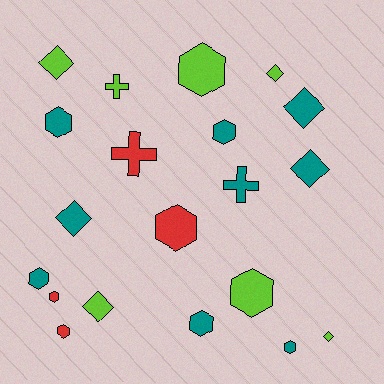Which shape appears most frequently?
Hexagon, with 10 objects.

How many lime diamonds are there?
There are 4 lime diamonds.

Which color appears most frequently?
Teal, with 9 objects.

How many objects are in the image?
There are 20 objects.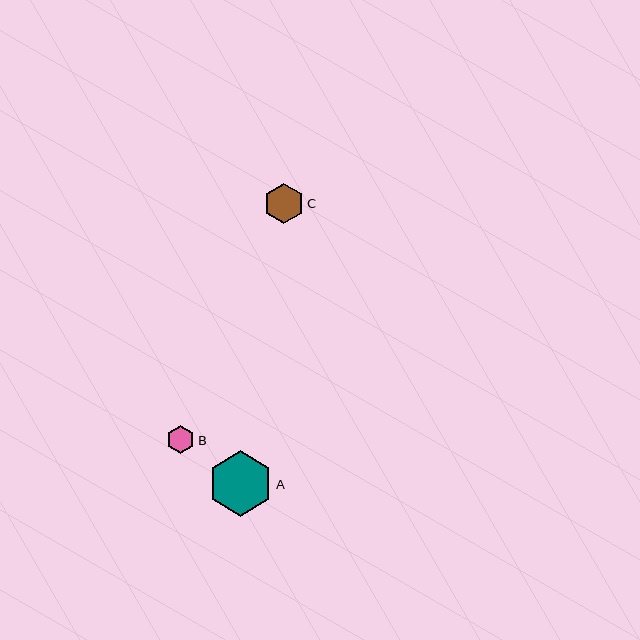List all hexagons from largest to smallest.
From largest to smallest: A, C, B.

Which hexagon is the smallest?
Hexagon B is the smallest with a size of approximately 28 pixels.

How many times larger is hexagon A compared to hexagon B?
Hexagon A is approximately 2.3 times the size of hexagon B.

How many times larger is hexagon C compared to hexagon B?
Hexagon C is approximately 1.4 times the size of hexagon B.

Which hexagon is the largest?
Hexagon A is the largest with a size of approximately 65 pixels.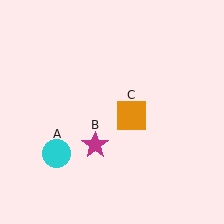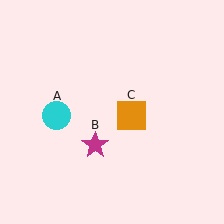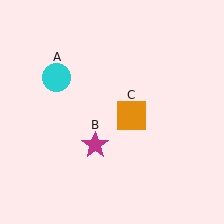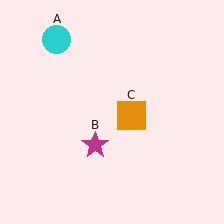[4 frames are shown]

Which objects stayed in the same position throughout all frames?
Magenta star (object B) and orange square (object C) remained stationary.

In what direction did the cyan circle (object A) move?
The cyan circle (object A) moved up.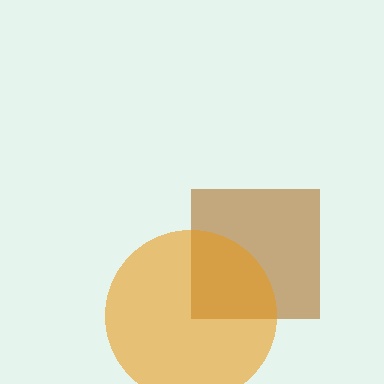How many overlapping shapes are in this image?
There are 2 overlapping shapes in the image.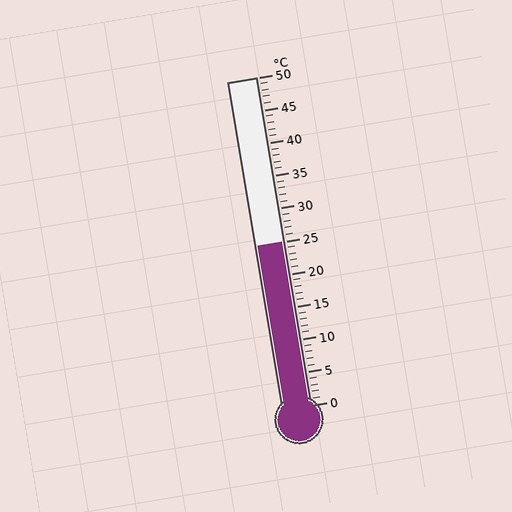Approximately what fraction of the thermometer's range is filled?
The thermometer is filled to approximately 50% of its range.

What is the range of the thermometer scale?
The thermometer scale ranges from 0°C to 50°C.